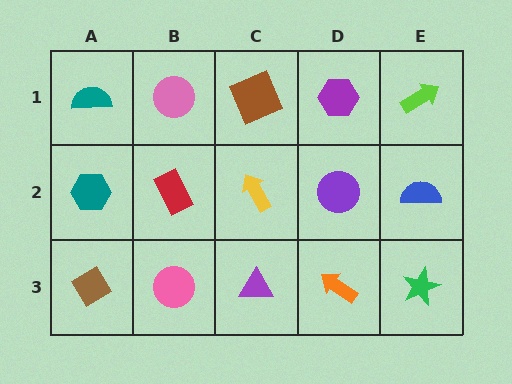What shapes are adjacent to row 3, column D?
A purple circle (row 2, column D), a purple triangle (row 3, column C), a green star (row 3, column E).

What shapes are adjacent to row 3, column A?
A teal hexagon (row 2, column A), a pink circle (row 3, column B).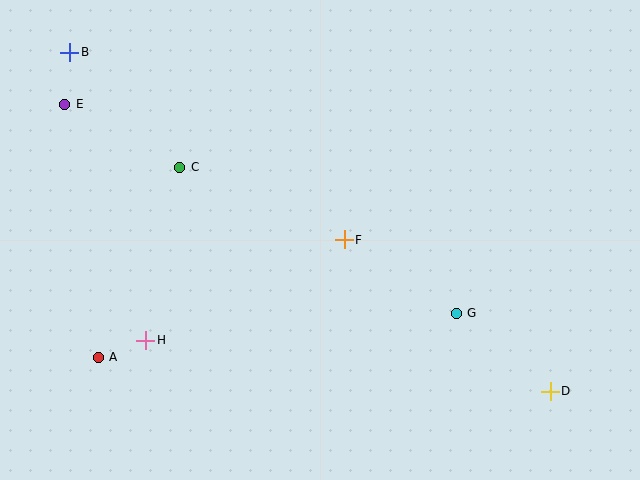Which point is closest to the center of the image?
Point F at (344, 240) is closest to the center.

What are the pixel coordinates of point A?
Point A is at (98, 357).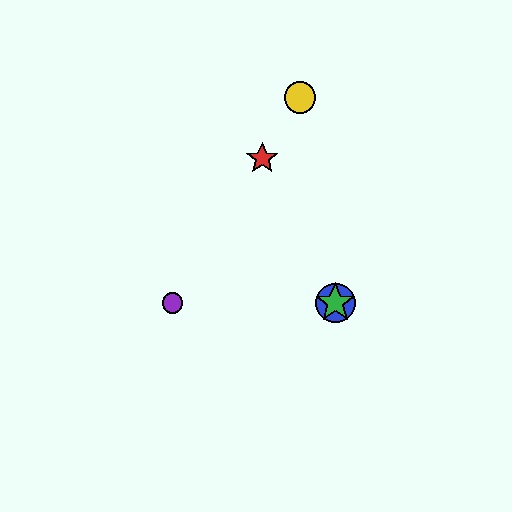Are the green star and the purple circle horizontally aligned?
Yes, both are at y≈303.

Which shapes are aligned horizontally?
The blue circle, the green star, the purple circle are aligned horizontally.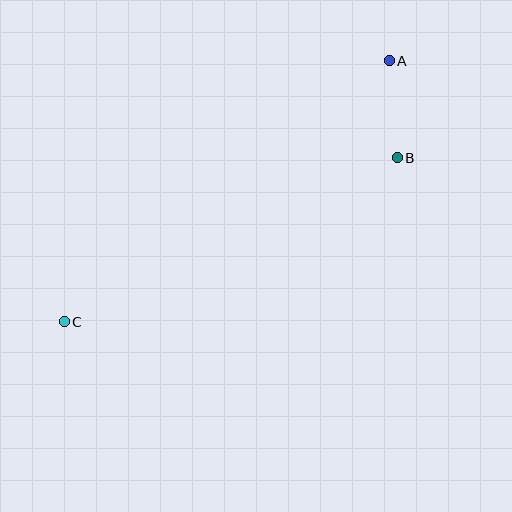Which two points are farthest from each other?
Points A and C are farthest from each other.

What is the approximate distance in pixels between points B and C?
The distance between B and C is approximately 372 pixels.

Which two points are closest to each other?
Points A and B are closest to each other.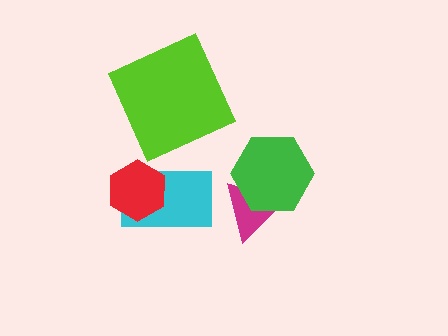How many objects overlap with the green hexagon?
1 object overlaps with the green hexagon.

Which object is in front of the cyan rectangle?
The red hexagon is in front of the cyan rectangle.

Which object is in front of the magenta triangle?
The green hexagon is in front of the magenta triangle.